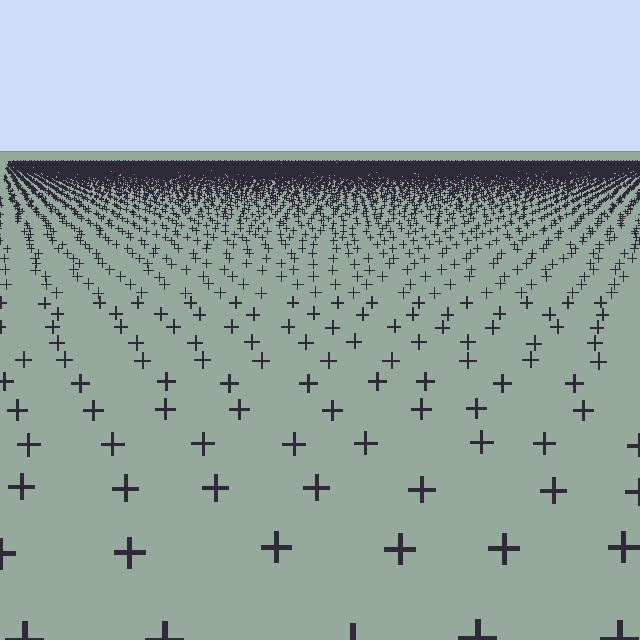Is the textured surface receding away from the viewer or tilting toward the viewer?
The surface is receding away from the viewer. Texture elements get smaller and denser toward the top.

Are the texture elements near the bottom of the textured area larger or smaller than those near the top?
Larger. Near the bottom, elements are closer to the viewer and appear at a bigger on-screen size.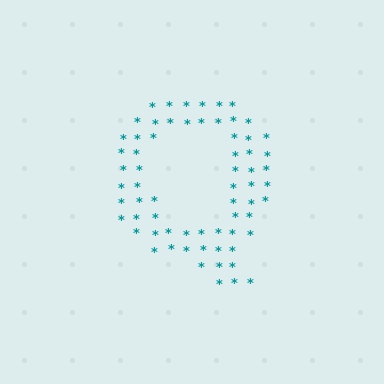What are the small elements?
The small elements are asterisks.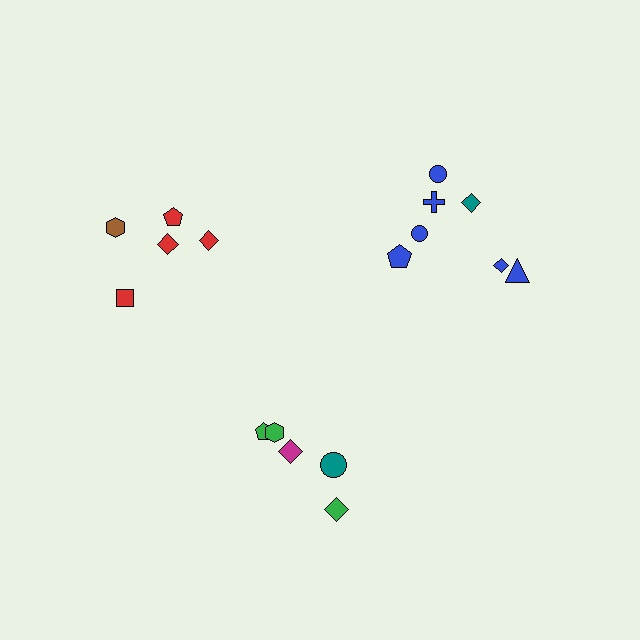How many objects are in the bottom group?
There are 5 objects.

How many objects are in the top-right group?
There are 7 objects.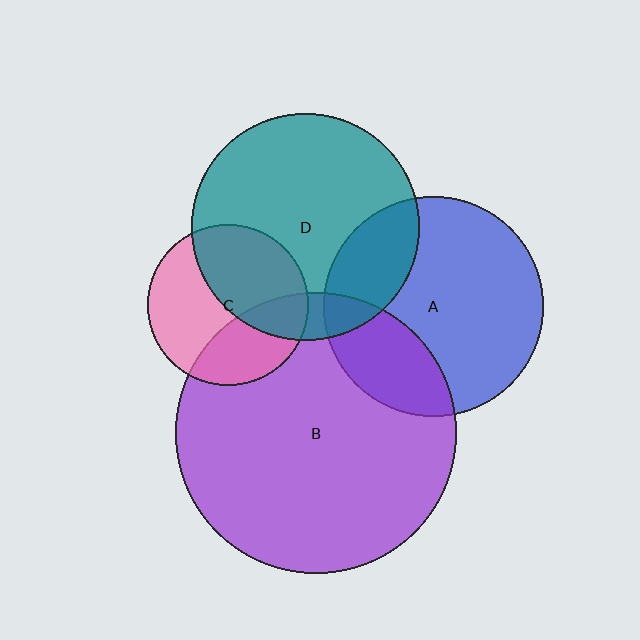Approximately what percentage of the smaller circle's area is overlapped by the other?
Approximately 10%.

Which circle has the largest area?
Circle B (purple).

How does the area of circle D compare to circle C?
Approximately 2.0 times.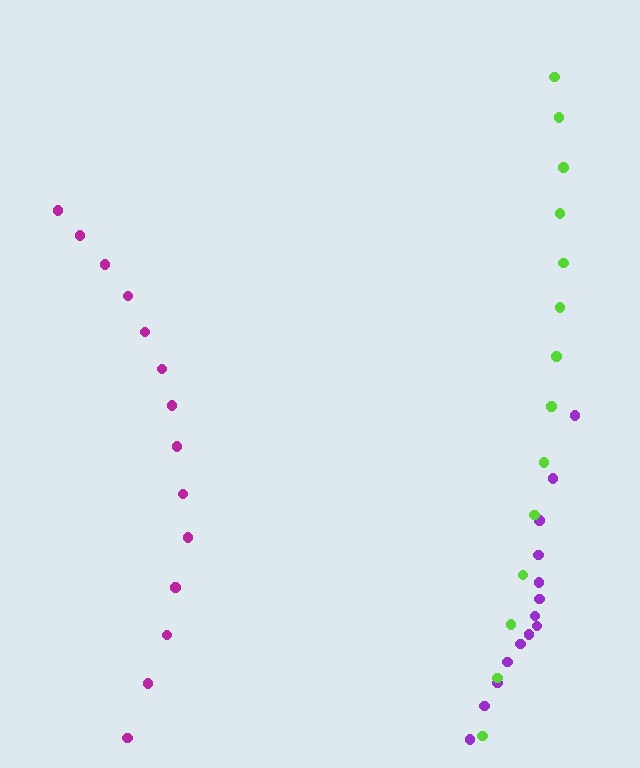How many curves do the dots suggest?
There are 3 distinct paths.